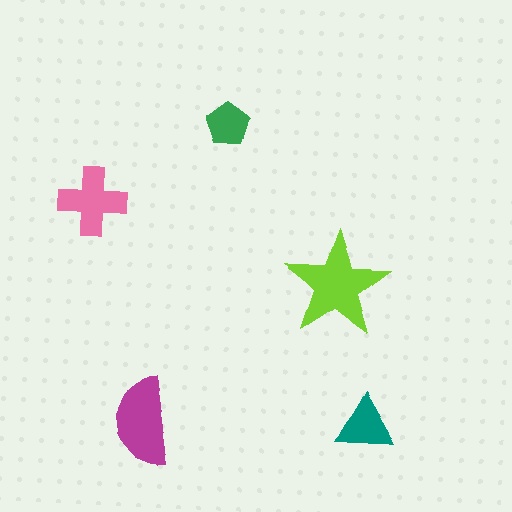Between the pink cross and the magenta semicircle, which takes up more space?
The magenta semicircle.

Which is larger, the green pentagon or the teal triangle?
The teal triangle.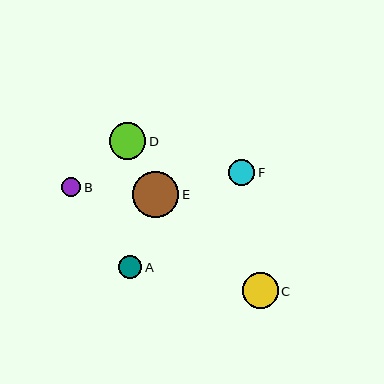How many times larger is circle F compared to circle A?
Circle F is approximately 1.1 times the size of circle A.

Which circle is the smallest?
Circle B is the smallest with a size of approximately 19 pixels.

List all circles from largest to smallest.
From largest to smallest: E, D, C, F, A, B.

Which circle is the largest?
Circle E is the largest with a size of approximately 46 pixels.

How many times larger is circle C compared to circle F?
Circle C is approximately 1.4 times the size of circle F.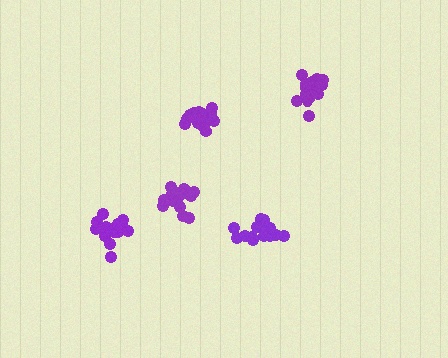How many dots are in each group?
Group 1: 15 dots, Group 2: 20 dots, Group 3: 20 dots, Group 4: 19 dots, Group 5: 17 dots (91 total).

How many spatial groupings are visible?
There are 5 spatial groupings.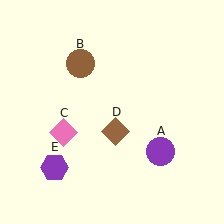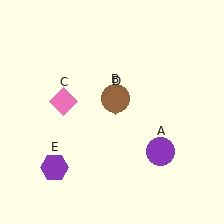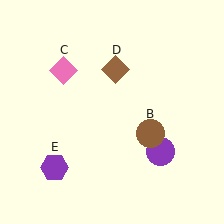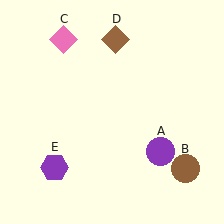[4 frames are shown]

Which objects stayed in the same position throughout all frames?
Purple circle (object A) and purple hexagon (object E) remained stationary.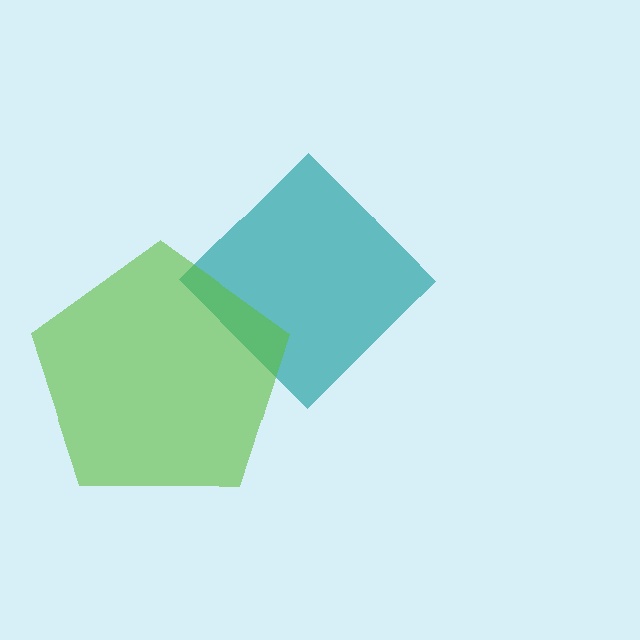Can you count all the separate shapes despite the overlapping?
Yes, there are 2 separate shapes.